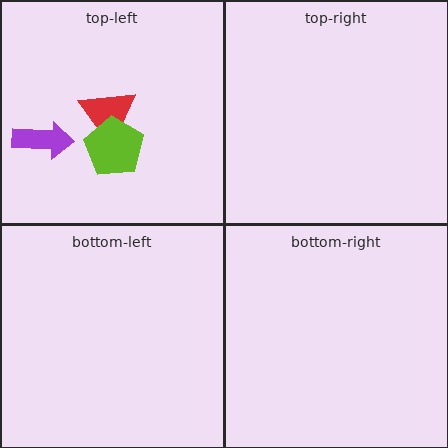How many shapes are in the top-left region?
3.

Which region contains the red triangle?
The top-left region.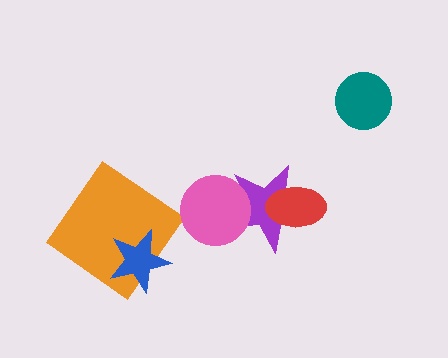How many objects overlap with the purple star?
2 objects overlap with the purple star.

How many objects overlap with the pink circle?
1 object overlaps with the pink circle.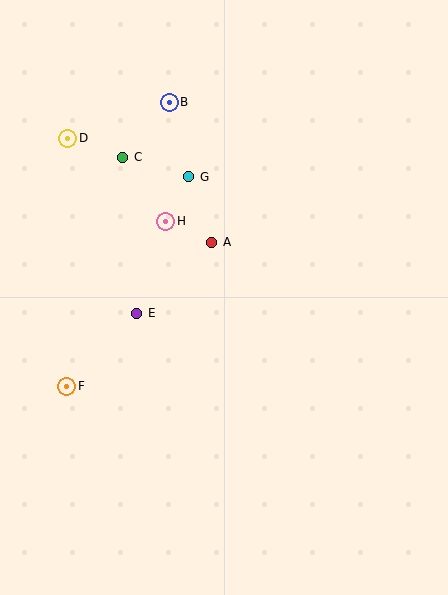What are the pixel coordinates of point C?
Point C is at (123, 157).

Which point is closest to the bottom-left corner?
Point F is closest to the bottom-left corner.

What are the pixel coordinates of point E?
Point E is at (137, 313).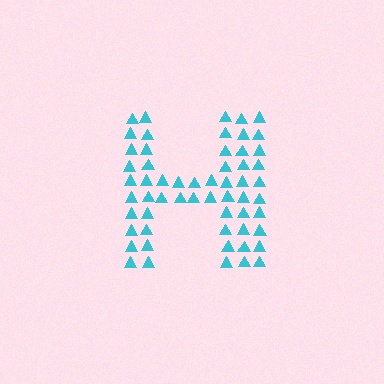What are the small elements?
The small elements are triangles.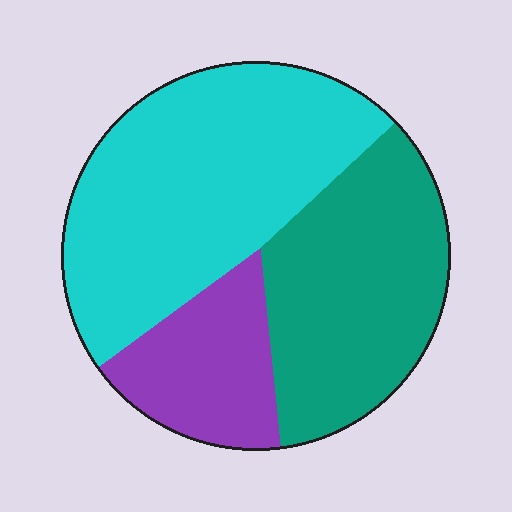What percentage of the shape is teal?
Teal takes up about one third (1/3) of the shape.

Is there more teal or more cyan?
Cyan.